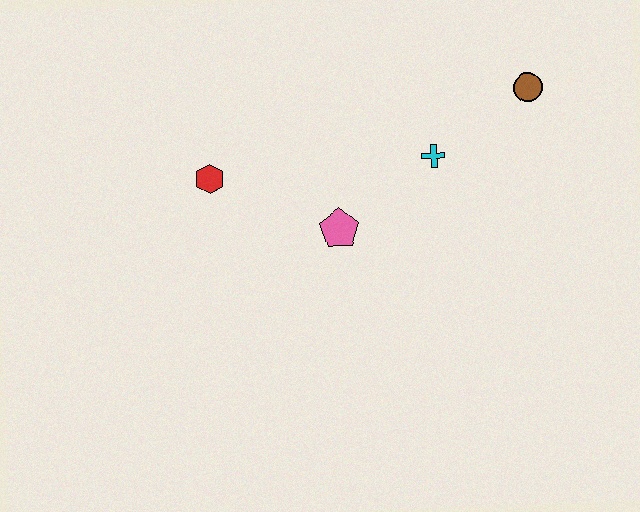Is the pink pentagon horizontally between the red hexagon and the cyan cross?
Yes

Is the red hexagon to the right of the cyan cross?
No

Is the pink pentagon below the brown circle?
Yes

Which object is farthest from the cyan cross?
The red hexagon is farthest from the cyan cross.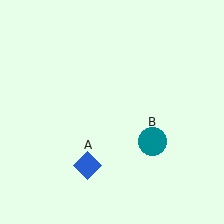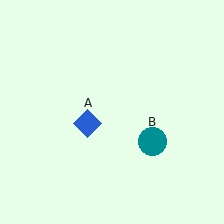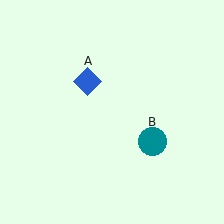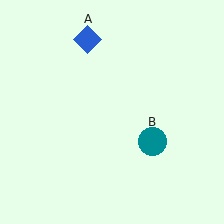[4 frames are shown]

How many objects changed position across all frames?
1 object changed position: blue diamond (object A).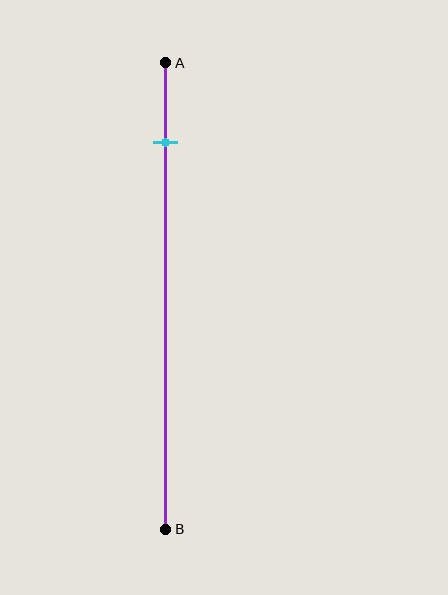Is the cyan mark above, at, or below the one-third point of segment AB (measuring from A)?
The cyan mark is above the one-third point of segment AB.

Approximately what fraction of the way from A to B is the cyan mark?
The cyan mark is approximately 15% of the way from A to B.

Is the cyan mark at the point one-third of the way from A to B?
No, the mark is at about 15% from A, not at the 33% one-third point.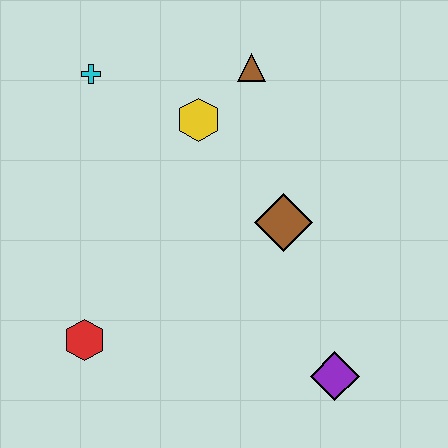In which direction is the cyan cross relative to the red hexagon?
The cyan cross is above the red hexagon.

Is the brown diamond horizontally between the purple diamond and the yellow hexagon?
Yes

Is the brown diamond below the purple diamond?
No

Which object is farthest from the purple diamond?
The cyan cross is farthest from the purple diamond.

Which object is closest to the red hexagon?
The brown diamond is closest to the red hexagon.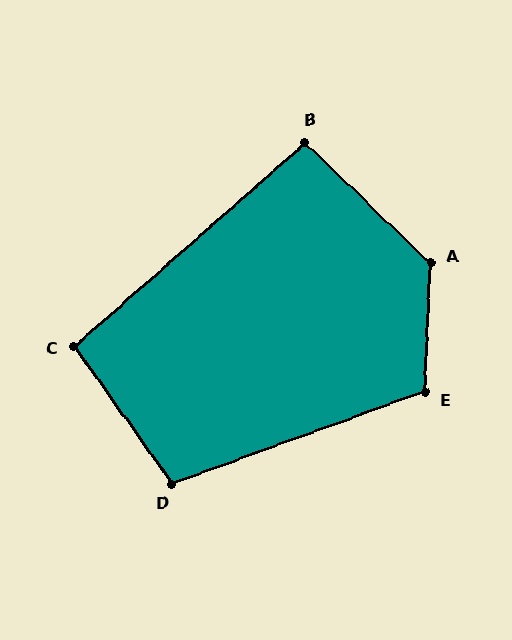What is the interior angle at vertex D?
Approximately 106 degrees (obtuse).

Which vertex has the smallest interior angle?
B, at approximately 95 degrees.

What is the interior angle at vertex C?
Approximately 96 degrees (obtuse).